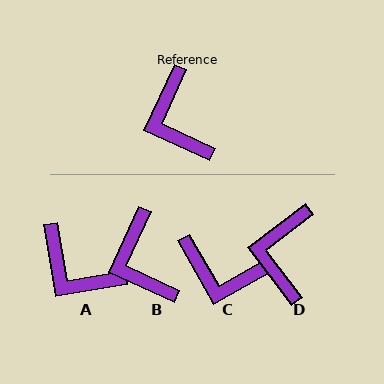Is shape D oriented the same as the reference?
No, it is off by about 28 degrees.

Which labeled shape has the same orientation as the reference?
B.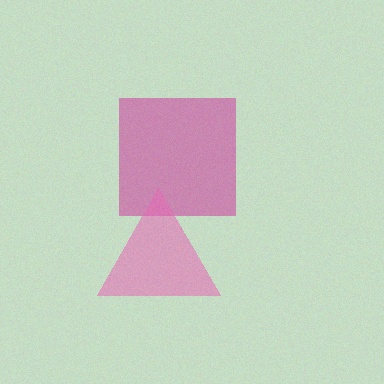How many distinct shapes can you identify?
There are 2 distinct shapes: a magenta square, a pink triangle.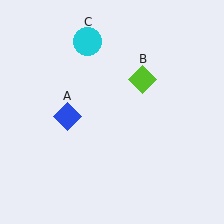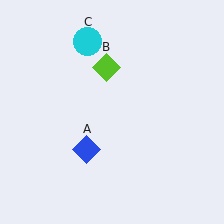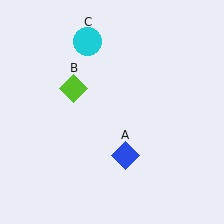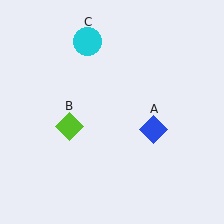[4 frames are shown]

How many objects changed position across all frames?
2 objects changed position: blue diamond (object A), lime diamond (object B).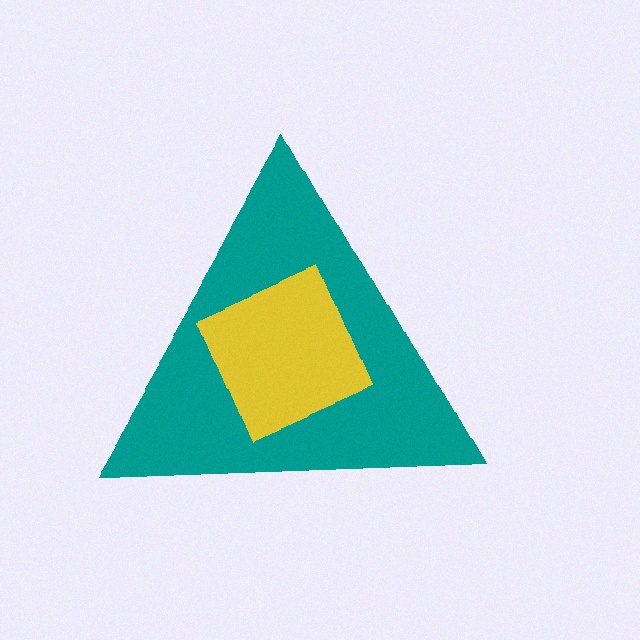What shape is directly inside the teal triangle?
The yellow diamond.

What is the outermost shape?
The teal triangle.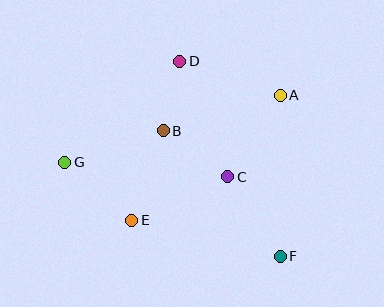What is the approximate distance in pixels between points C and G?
The distance between C and G is approximately 163 pixels.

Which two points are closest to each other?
Points B and D are closest to each other.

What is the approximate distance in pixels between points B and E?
The distance between B and E is approximately 95 pixels.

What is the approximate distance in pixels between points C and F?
The distance between C and F is approximately 96 pixels.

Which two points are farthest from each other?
Points F and G are farthest from each other.